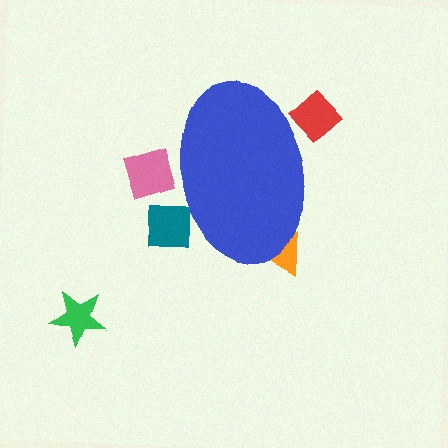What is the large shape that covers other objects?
A blue ellipse.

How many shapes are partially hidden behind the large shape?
4 shapes are partially hidden.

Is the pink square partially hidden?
Yes, the pink square is partially hidden behind the blue ellipse.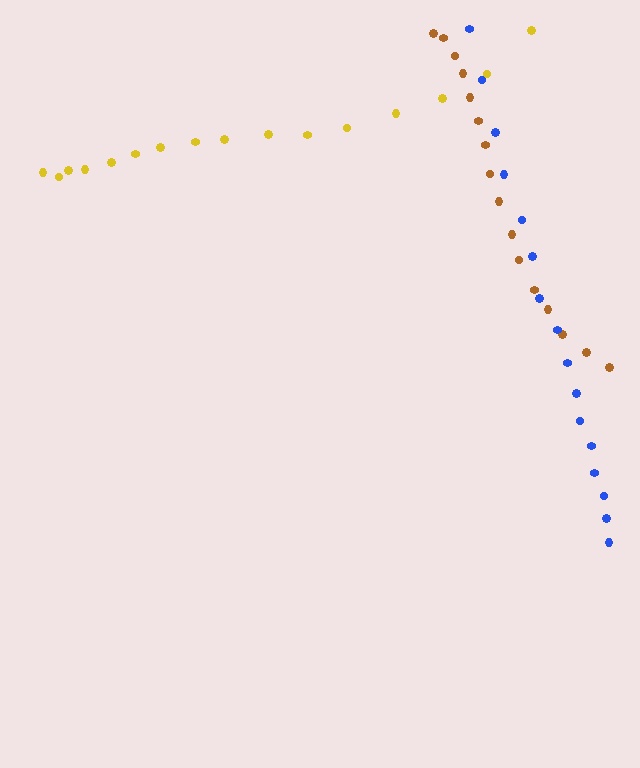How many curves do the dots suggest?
There are 3 distinct paths.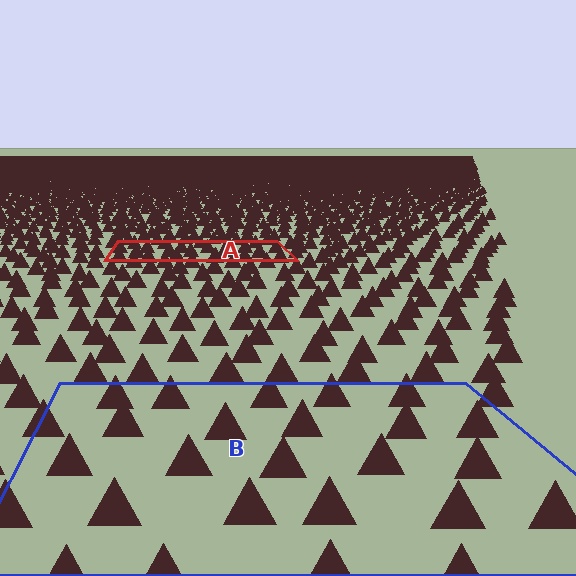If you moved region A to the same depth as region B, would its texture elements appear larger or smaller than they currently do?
They would appear larger. At a closer depth, the same texture elements are projected at a bigger on-screen size.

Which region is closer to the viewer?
Region B is closer. The texture elements there are larger and more spread out.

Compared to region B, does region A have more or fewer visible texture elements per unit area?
Region A has more texture elements per unit area — they are packed more densely because it is farther away.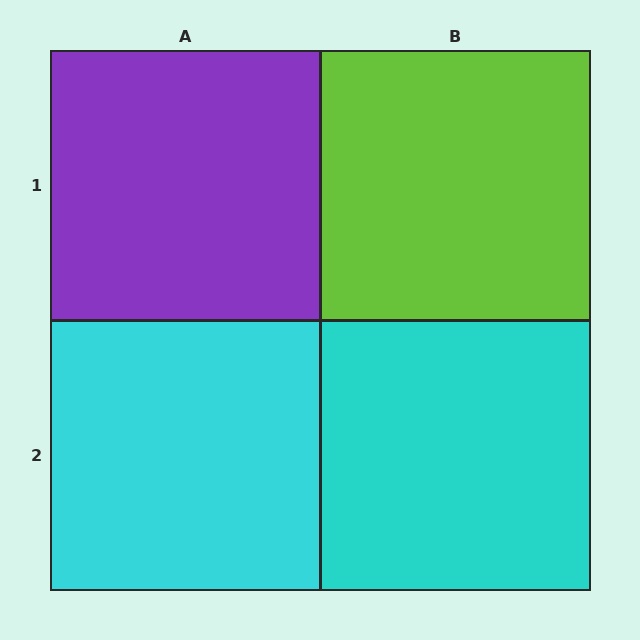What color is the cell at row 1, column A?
Purple.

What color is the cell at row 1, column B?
Lime.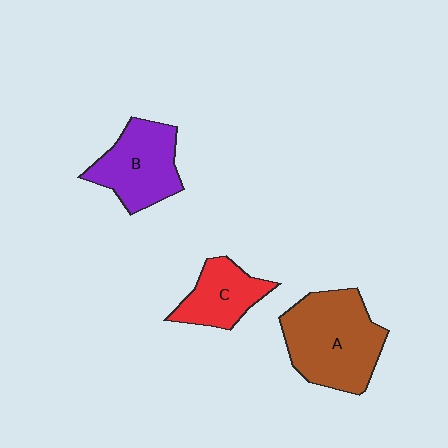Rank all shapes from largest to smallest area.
From largest to smallest: A (brown), B (purple), C (red).